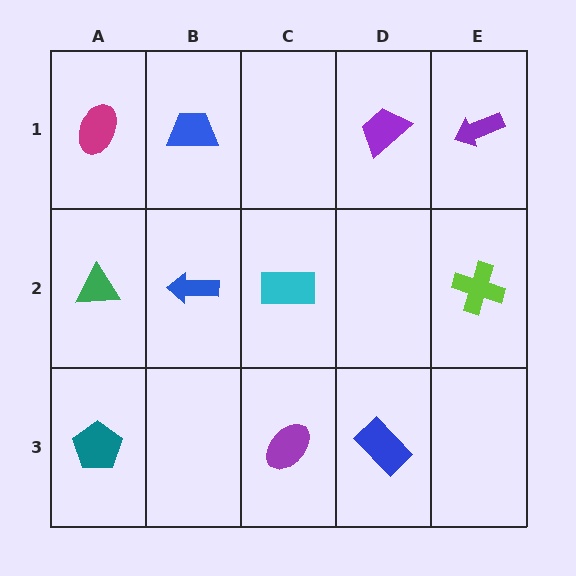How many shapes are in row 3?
3 shapes.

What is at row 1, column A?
A magenta ellipse.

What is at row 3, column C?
A purple ellipse.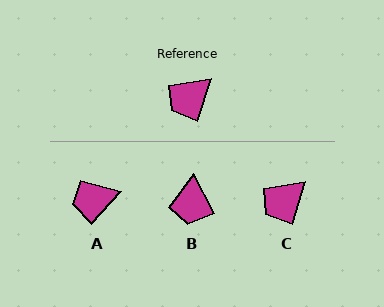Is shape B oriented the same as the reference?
No, it is off by about 45 degrees.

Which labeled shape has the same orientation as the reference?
C.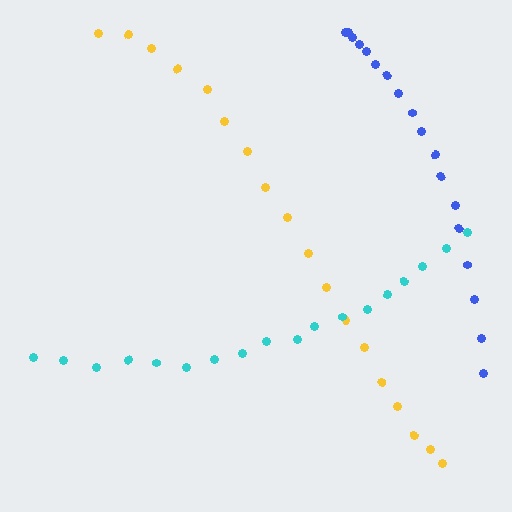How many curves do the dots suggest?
There are 3 distinct paths.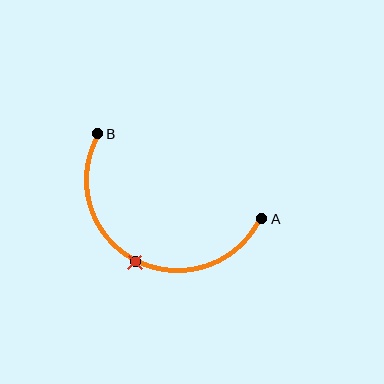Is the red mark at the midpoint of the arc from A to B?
Yes. The red mark lies on the arc at equal arc-length from both A and B — it is the arc midpoint.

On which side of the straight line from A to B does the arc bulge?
The arc bulges below the straight line connecting A and B.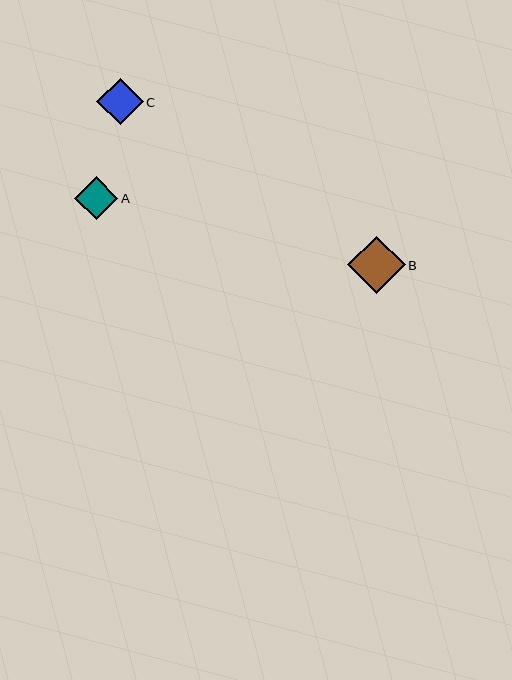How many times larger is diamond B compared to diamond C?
Diamond B is approximately 1.2 times the size of diamond C.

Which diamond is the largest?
Diamond B is the largest with a size of approximately 58 pixels.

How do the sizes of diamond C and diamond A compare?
Diamond C and diamond A are approximately the same size.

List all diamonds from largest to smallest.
From largest to smallest: B, C, A.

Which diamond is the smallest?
Diamond A is the smallest with a size of approximately 43 pixels.